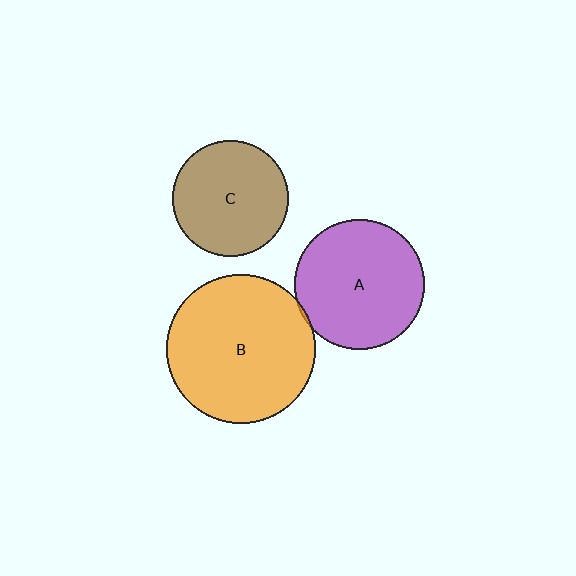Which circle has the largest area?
Circle B (orange).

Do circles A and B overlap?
Yes.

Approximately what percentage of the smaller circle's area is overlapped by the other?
Approximately 5%.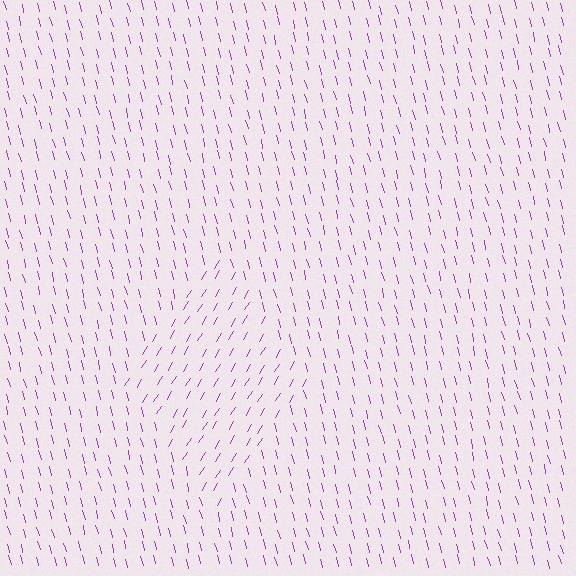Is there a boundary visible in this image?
Yes, there is a texture boundary formed by a change in line orientation.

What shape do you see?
I see a diamond.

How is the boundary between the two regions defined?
The boundary is defined purely by a change in line orientation (approximately 45 degrees difference). All lines are the same color and thickness.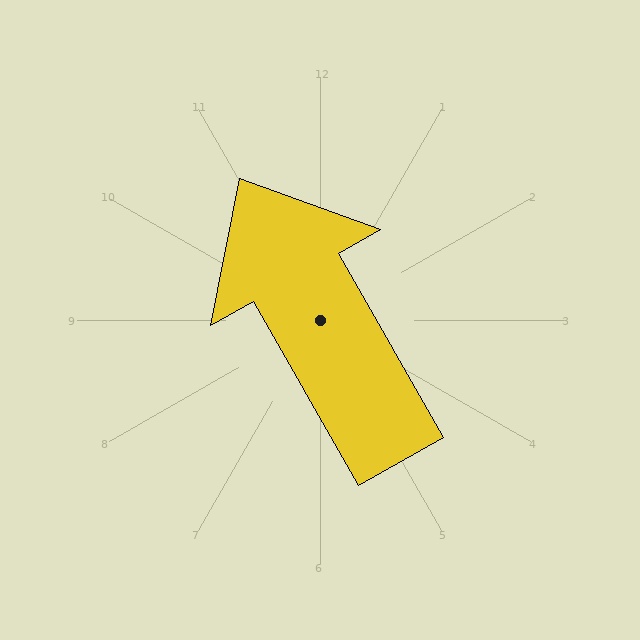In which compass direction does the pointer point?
Northwest.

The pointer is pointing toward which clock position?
Roughly 11 o'clock.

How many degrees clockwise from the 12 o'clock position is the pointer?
Approximately 330 degrees.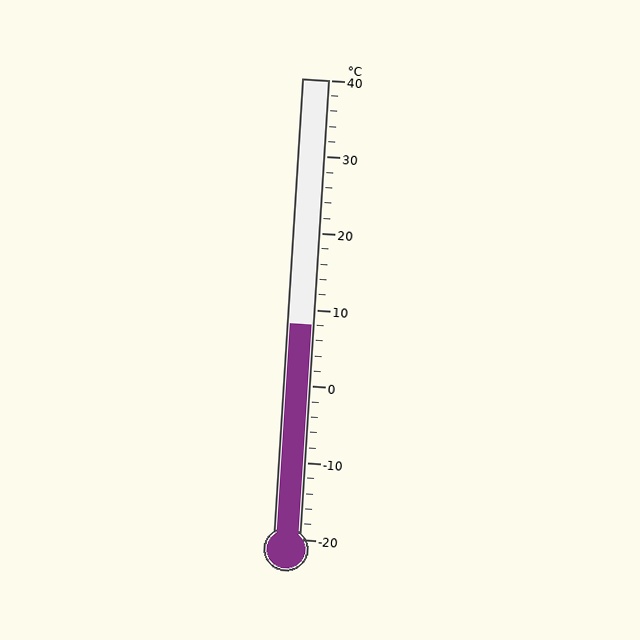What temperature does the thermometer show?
The thermometer shows approximately 8°C.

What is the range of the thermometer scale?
The thermometer scale ranges from -20°C to 40°C.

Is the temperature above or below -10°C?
The temperature is above -10°C.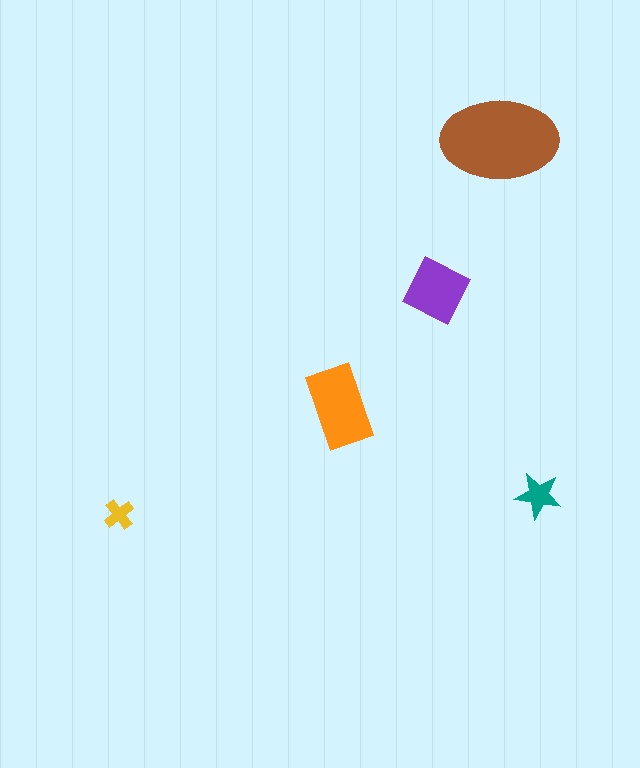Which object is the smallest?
The yellow cross.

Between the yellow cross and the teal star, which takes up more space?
The teal star.